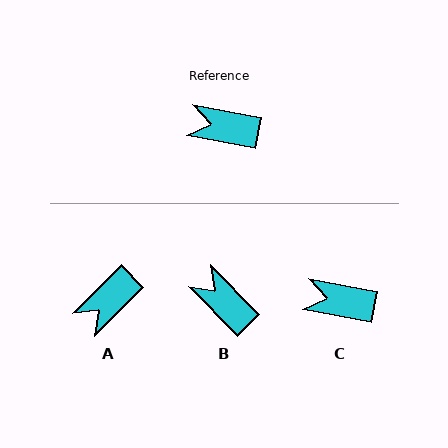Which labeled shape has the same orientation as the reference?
C.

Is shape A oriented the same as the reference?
No, it is off by about 55 degrees.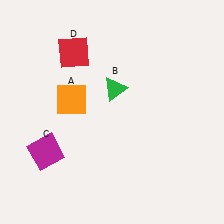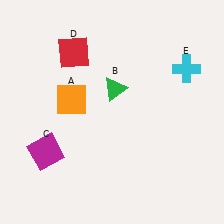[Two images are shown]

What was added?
A cyan cross (E) was added in Image 2.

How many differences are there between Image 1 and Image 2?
There is 1 difference between the two images.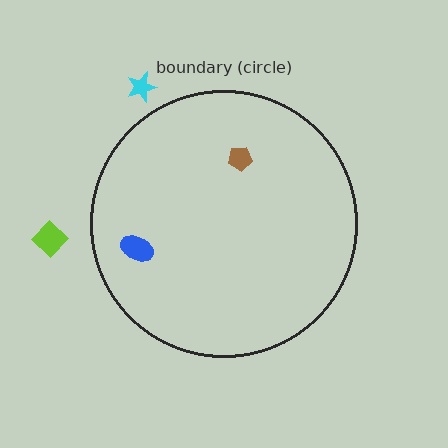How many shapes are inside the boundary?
2 inside, 2 outside.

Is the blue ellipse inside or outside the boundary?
Inside.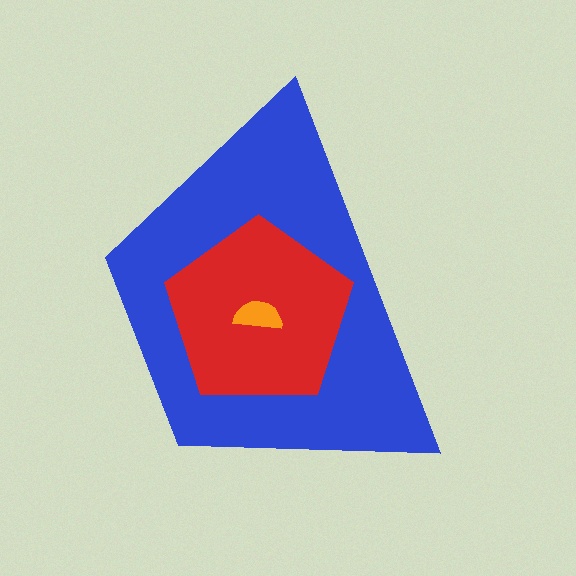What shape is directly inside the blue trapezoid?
The red pentagon.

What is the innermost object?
The orange semicircle.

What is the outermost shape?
The blue trapezoid.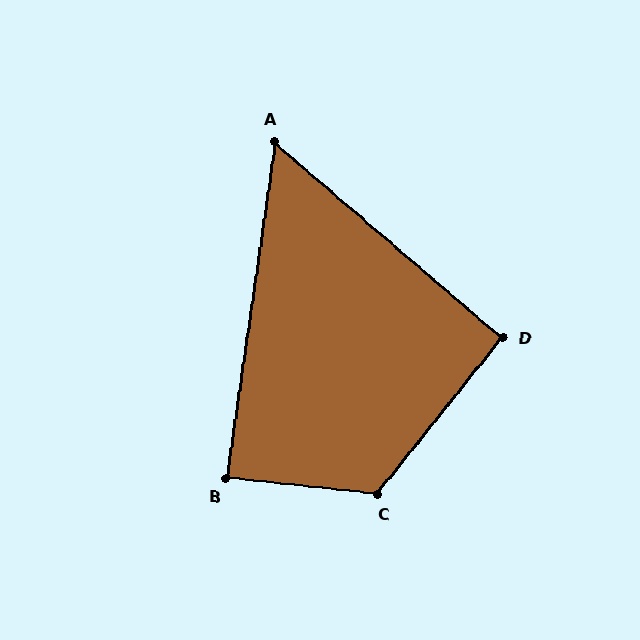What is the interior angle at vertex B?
Approximately 88 degrees (approximately right).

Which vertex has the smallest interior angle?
A, at approximately 58 degrees.